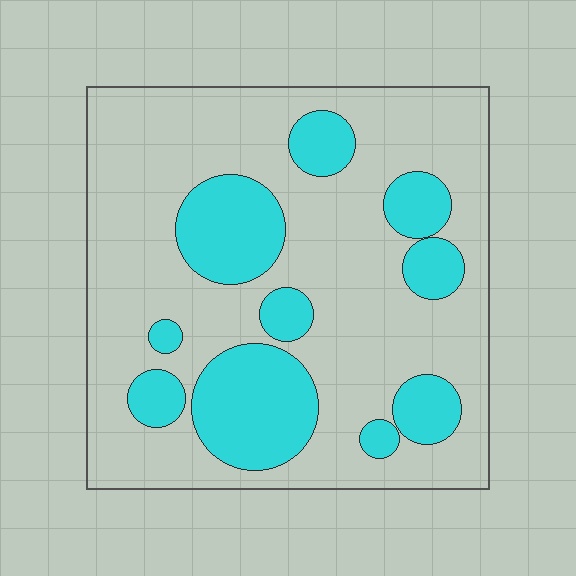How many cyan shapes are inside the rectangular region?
10.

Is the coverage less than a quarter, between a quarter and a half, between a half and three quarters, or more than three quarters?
Between a quarter and a half.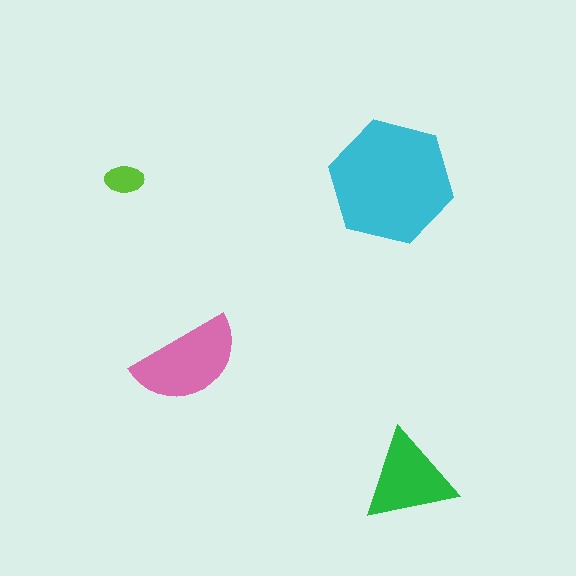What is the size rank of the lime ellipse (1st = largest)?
4th.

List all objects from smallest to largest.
The lime ellipse, the green triangle, the pink semicircle, the cyan hexagon.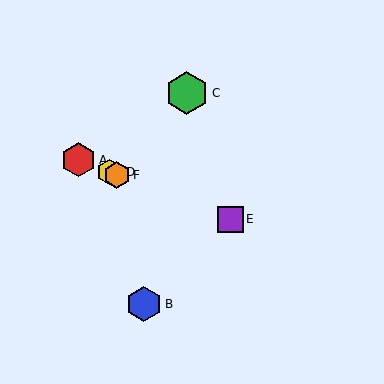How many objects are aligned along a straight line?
4 objects (A, D, E, F) are aligned along a straight line.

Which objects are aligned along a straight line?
Objects A, D, E, F are aligned along a straight line.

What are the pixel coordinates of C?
Object C is at (187, 93).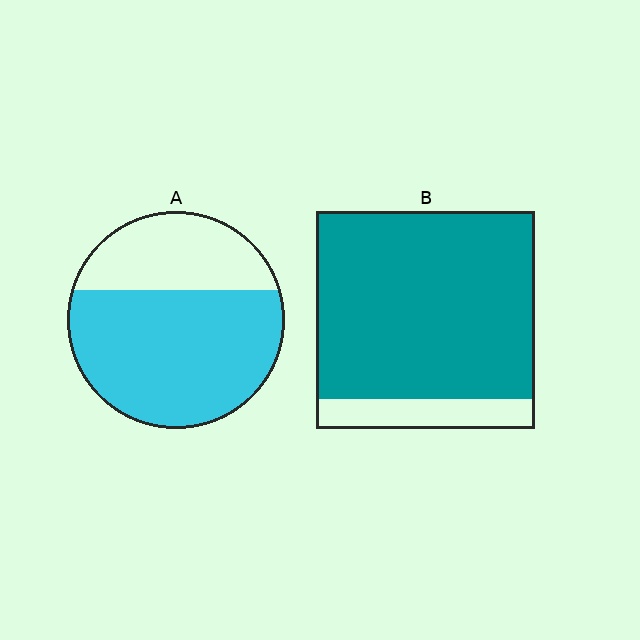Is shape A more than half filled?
Yes.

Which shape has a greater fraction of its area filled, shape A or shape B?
Shape B.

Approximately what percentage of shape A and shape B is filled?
A is approximately 65% and B is approximately 85%.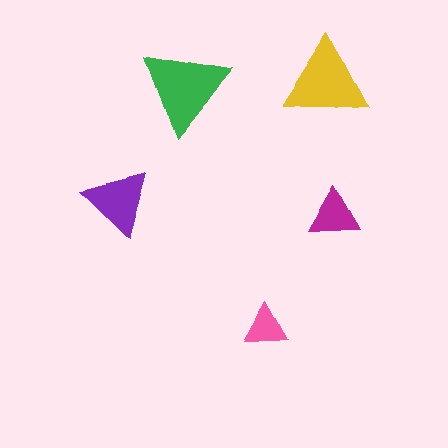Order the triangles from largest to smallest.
the green one, the yellow one, the purple one, the magenta one, the pink one.